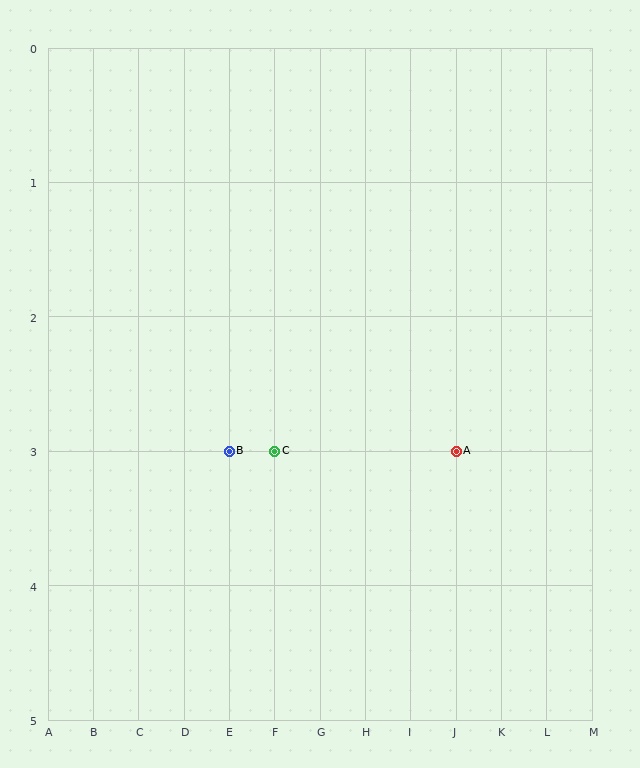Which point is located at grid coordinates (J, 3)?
Point A is at (J, 3).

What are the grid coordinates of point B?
Point B is at grid coordinates (E, 3).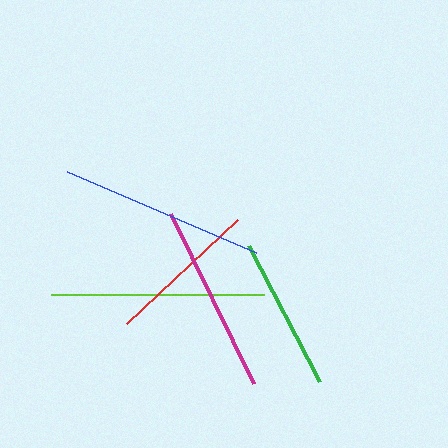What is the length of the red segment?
The red segment is approximately 152 pixels long.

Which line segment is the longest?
The lime line is the longest at approximately 213 pixels.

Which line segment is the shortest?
The red line is the shortest at approximately 152 pixels.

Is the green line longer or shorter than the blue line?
The blue line is longer than the green line.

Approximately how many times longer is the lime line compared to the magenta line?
The lime line is approximately 1.1 times the length of the magenta line.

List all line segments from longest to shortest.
From longest to shortest: lime, blue, magenta, green, red.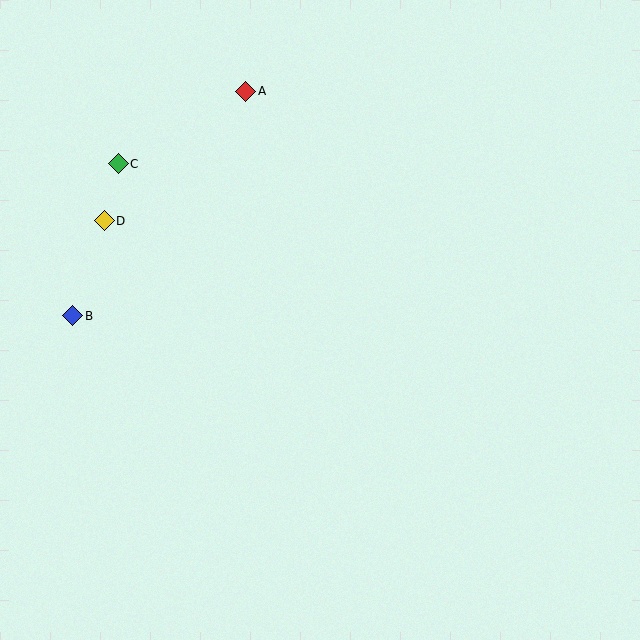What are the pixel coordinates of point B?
Point B is at (73, 316).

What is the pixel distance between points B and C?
The distance between B and C is 159 pixels.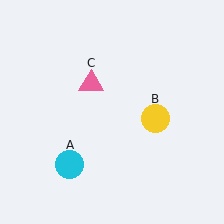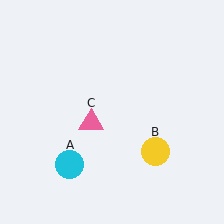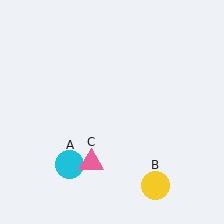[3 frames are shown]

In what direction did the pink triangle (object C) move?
The pink triangle (object C) moved down.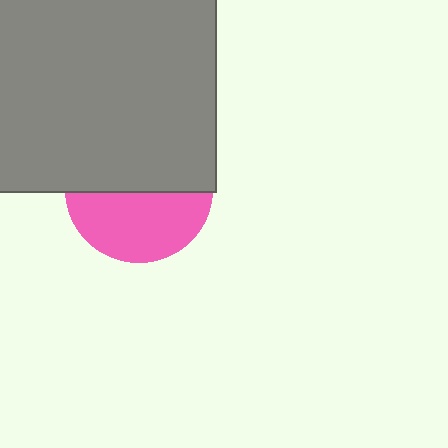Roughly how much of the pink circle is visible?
About half of it is visible (roughly 47%).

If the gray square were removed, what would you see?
You would see the complete pink circle.